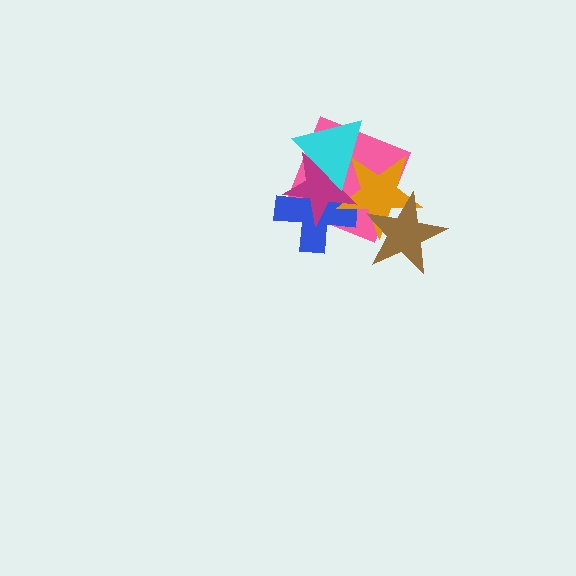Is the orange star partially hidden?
Yes, it is partially covered by another shape.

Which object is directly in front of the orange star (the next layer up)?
The magenta star is directly in front of the orange star.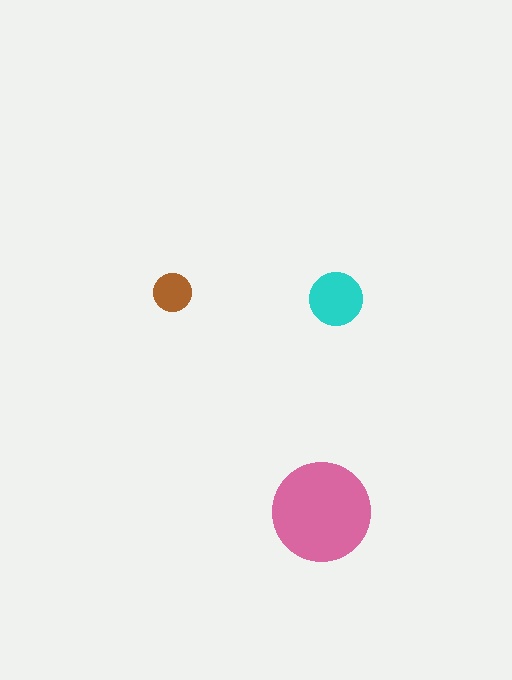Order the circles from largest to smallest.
the pink one, the cyan one, the brown one.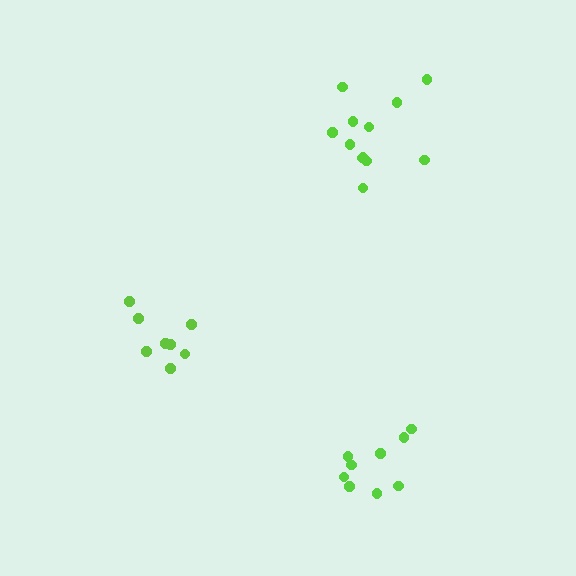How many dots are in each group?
Group 1: 9 dots, Group 2: 13 dots, Group 3: 8 dots (30 total).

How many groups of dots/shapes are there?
There are 3 groups.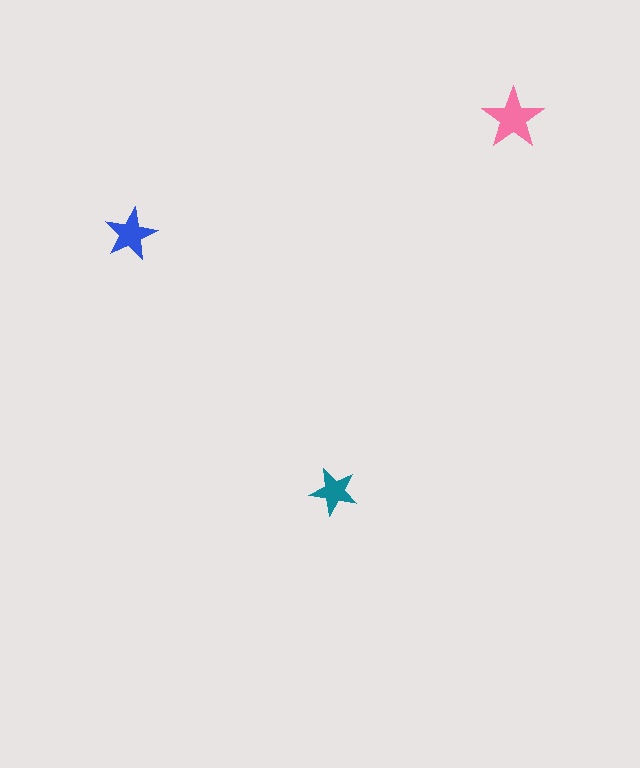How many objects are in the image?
There are 3 objects in the image.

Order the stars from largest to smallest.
the pink one, the blue one, the teal one.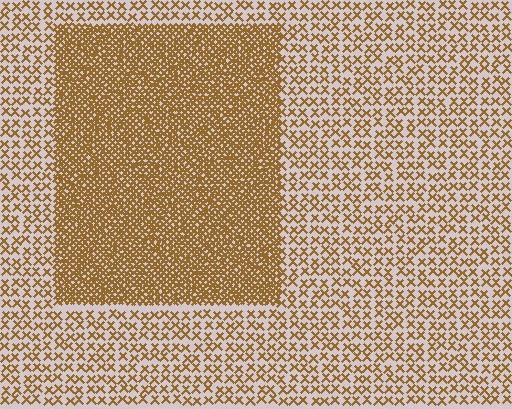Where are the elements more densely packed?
The elements are more densely packed inside the rectangle boundary.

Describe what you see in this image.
The image contains small brown elements arranged at two different densities. A rectangle-shaped region is visible where the elements are more densely packed than the surrounding area.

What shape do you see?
I see a rectangle.